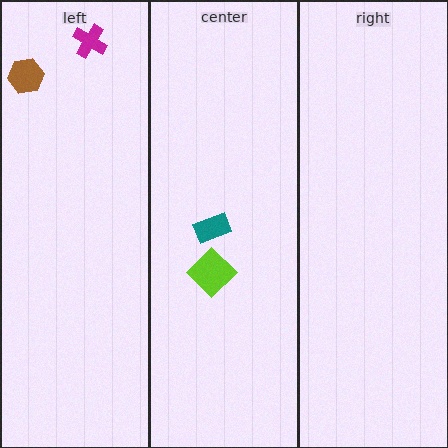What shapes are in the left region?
The brown hexagon, the magenta cross.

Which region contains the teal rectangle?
The center region.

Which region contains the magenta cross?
The left region.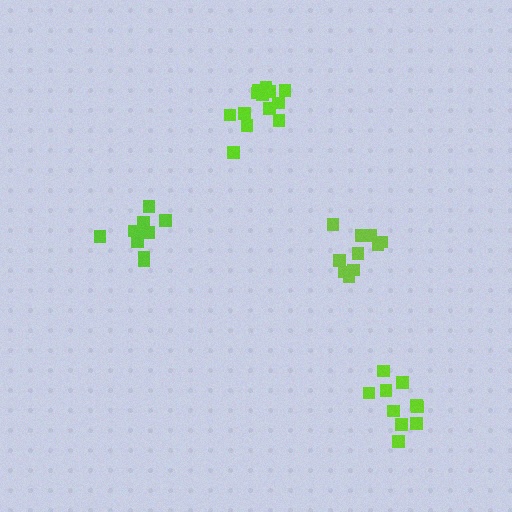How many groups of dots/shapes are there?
There are 4 groups.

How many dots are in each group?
Group 1: 10 dots, Group 2: 10 dots, Group 3: 14 dots, Group 4: 10 dots (44 total).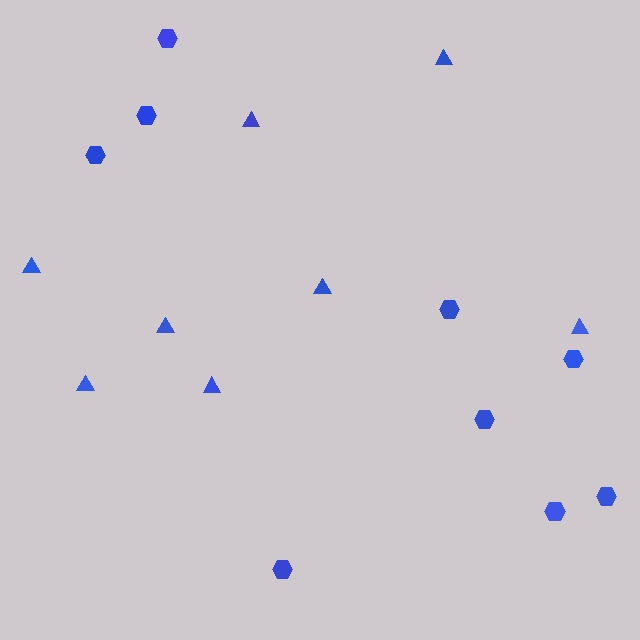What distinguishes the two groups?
There are 2 groups: one group of hexagons (9) and one group of triangles (8).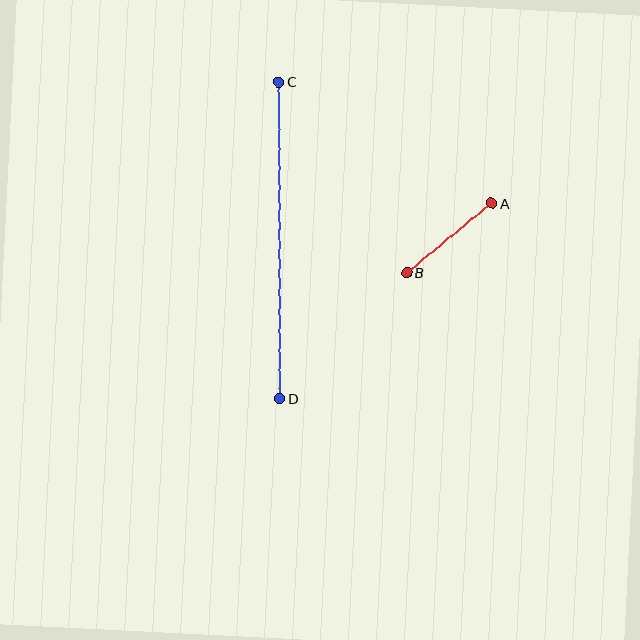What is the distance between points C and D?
The distance is approximately 317 pixels.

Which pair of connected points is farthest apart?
Points C and D are farthest apart.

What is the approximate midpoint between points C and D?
The midpoint is at approximately (279, 240) pixels.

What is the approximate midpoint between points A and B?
The midpoint is at approximately (450, 238) pixels.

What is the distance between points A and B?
The distance is approximately 110 pixels.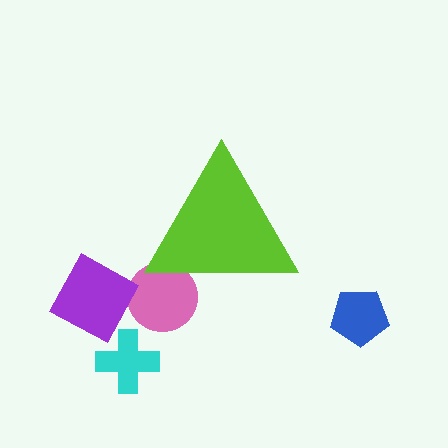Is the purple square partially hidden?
No, the purple square is fully visible.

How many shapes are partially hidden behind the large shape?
1 shape is partially hidden.